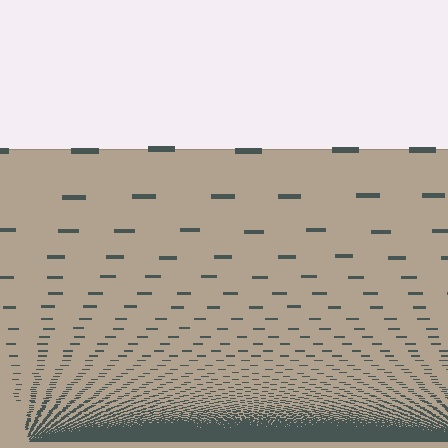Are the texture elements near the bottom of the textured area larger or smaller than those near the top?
Smaller. The gradient is inverted — elements near the bottom are smaller and denser.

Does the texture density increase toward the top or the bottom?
Density increases toward the bottom.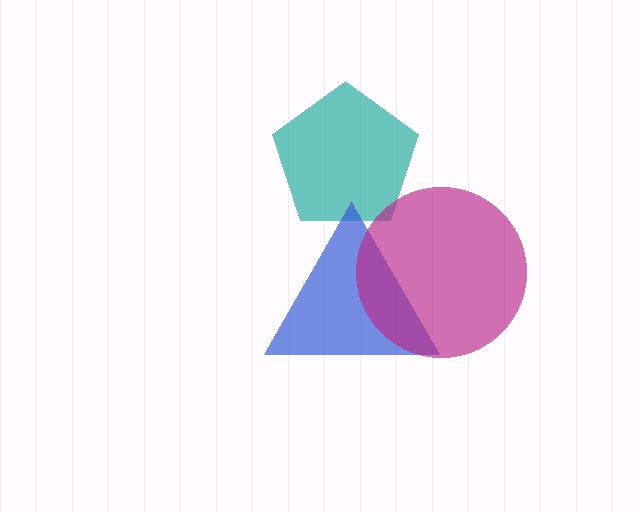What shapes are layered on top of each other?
The layered shapes are: a teal pentagon, a blue triangle, a magenta circle.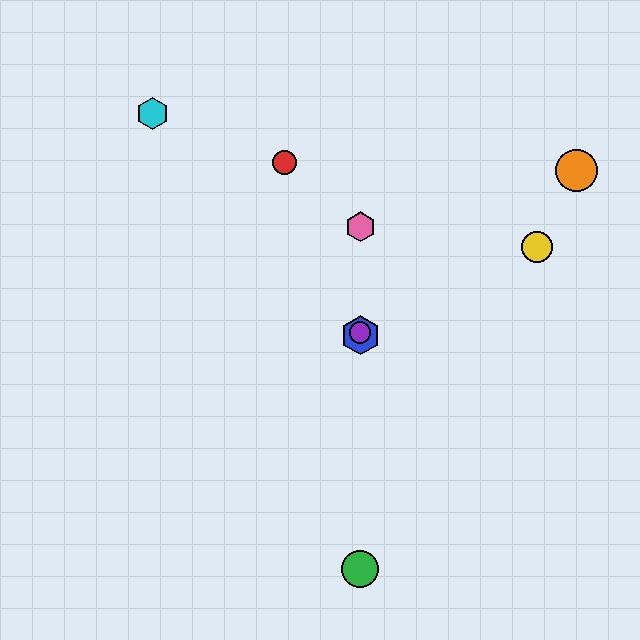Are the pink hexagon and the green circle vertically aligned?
Yes, both are at x≈360.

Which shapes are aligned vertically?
The blue hexagon, the green circle, the purple circle, the pink hexagon are aligned vertically.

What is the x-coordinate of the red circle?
The red circle is at x≈285.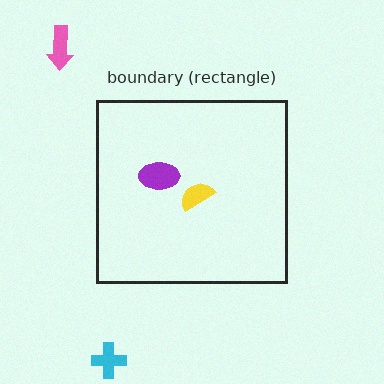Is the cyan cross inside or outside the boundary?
Outside.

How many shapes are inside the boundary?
2 inside, 2 outside.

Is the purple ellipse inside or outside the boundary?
Inside.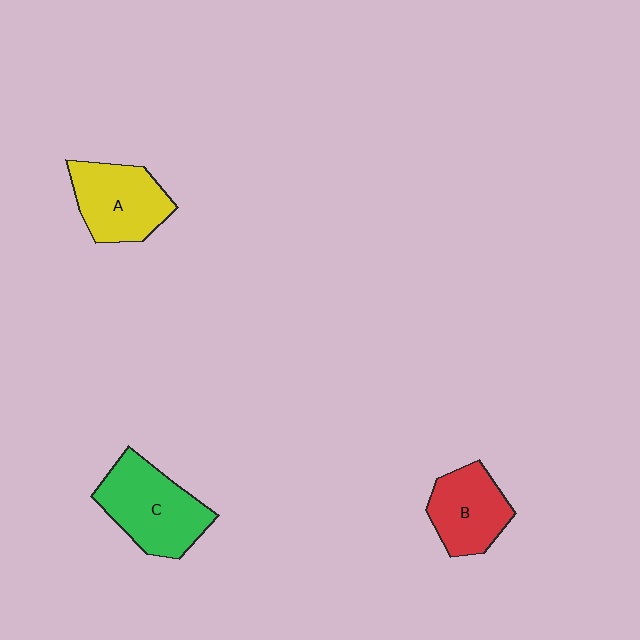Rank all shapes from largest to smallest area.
From largest to smallest: C (green), A (yellow), B (red).